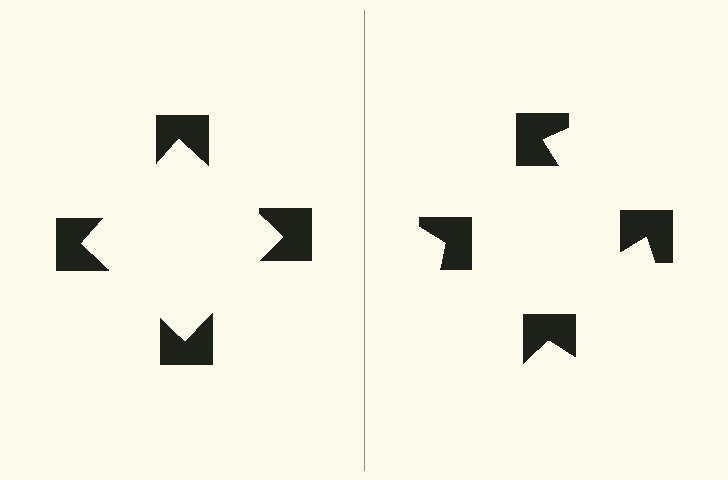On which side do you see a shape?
An illusory square appears on the left side. On the right side the wedge cuts are rotated, so no coherent shape forms.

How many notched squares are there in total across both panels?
8 — 4 on each side.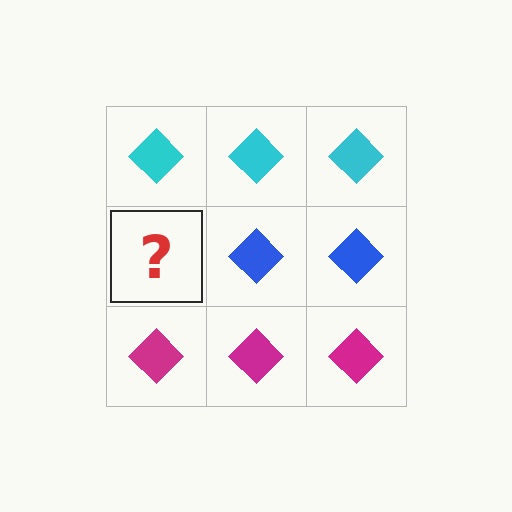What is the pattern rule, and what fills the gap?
The rule is that each row has a consistent color. The gap should be filled with a blue diamond.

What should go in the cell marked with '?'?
The missing cell should contain a blue diamond.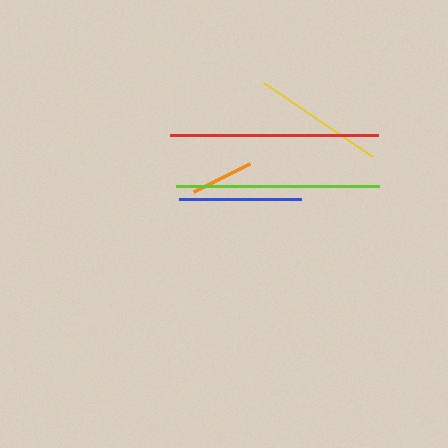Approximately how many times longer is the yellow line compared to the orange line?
The yellow line is approximately 2.1 times the length of the orange line.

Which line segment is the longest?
The red line is the longest at approximately 208 pixels.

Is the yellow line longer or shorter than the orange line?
The yellow line is longer than the orange line.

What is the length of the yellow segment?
The yellow segment is approximately 131 pixels long.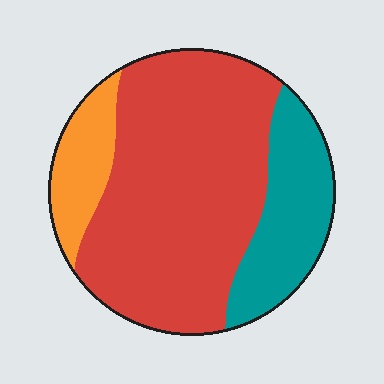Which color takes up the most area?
Red, at roughly 65%.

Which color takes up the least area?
Orange, at roughly 15%.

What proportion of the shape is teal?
Teal covers 22% of the shape.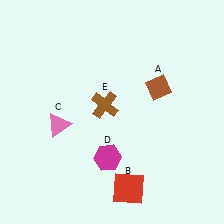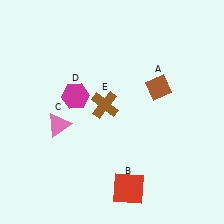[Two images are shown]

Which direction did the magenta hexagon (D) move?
The magenta hexagon (D) moved up.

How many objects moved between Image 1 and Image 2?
1 object moved between the two images.